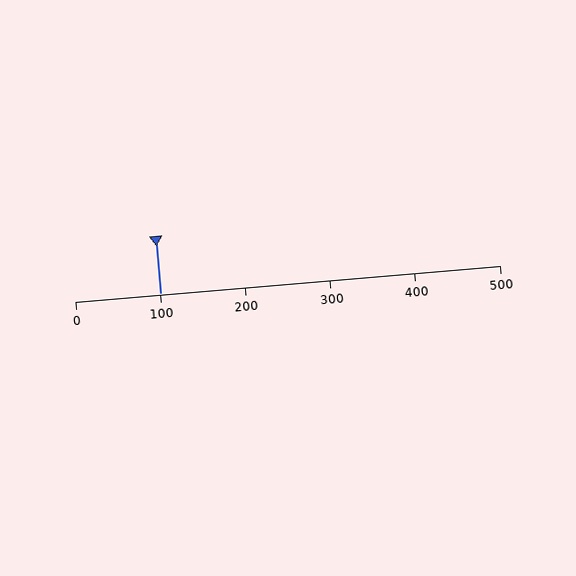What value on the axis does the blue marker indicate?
The marker indicates approximately 100.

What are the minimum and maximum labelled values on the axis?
The axis runs from 0 to 500.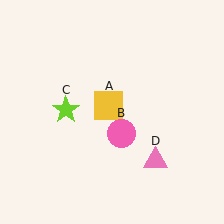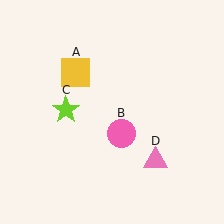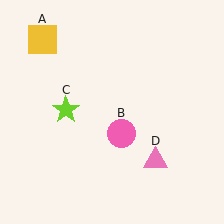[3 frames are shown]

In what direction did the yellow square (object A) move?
The yellow square (object A) moved up and to the left.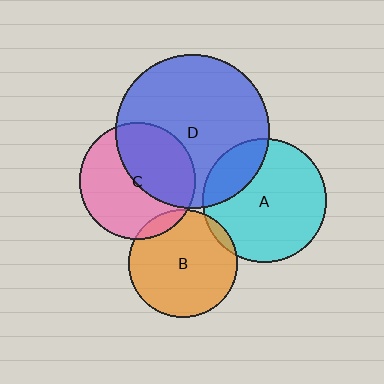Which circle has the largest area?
Circle D (blue).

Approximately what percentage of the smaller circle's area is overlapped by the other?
Approximately 20%.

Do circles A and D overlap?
Yes.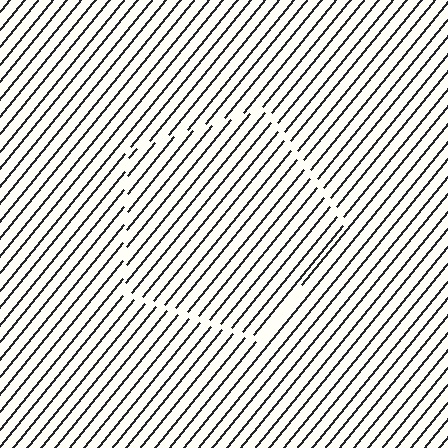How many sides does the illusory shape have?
5 sides — the line-ends trace a pentagon.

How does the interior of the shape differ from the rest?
The interior of the shape contains the same grating, shifted by half a period — the contour is defined by the phase discontinuity where line-ends from the inner and outer gratings abut.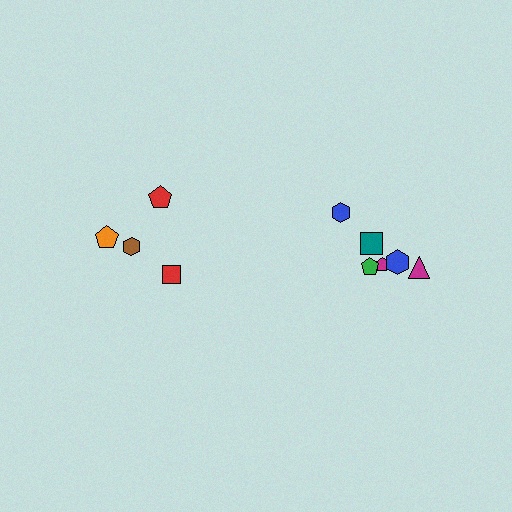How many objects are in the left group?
There are 4 objects.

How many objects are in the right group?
There are 6 objects.